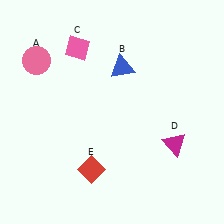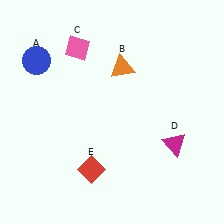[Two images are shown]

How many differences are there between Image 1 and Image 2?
There are 2 differences between the two images.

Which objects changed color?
A changed from pink to blue. B changed from blue to orange.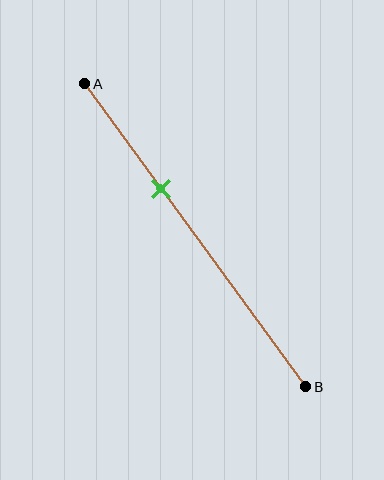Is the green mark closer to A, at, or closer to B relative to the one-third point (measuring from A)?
The green mark is approximately at the one-third point of segment AB.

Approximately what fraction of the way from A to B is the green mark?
The green mark is approximately 35% of the way from A to B.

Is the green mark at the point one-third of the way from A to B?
Yes, the mark is approximately at the one-third point.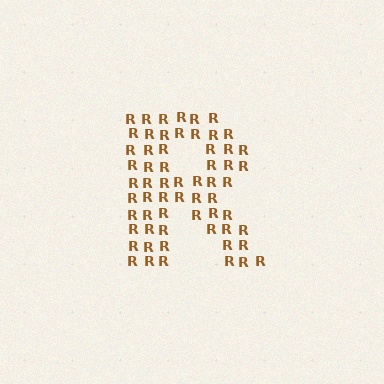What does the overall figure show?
The overall figure shows the letter R.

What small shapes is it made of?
It is made of small letter R's.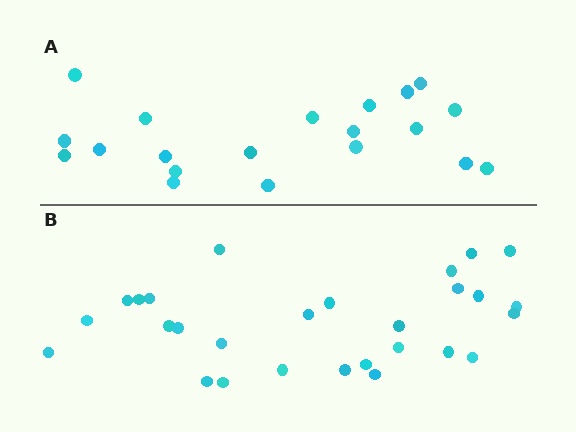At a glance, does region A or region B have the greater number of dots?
Region B (the bottom region) has more dots.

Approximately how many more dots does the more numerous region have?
Region B has roughly 8 or so more dots than region A.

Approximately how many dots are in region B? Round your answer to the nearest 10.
About 30 dots. (The exact count is 28, which rounds to 30.)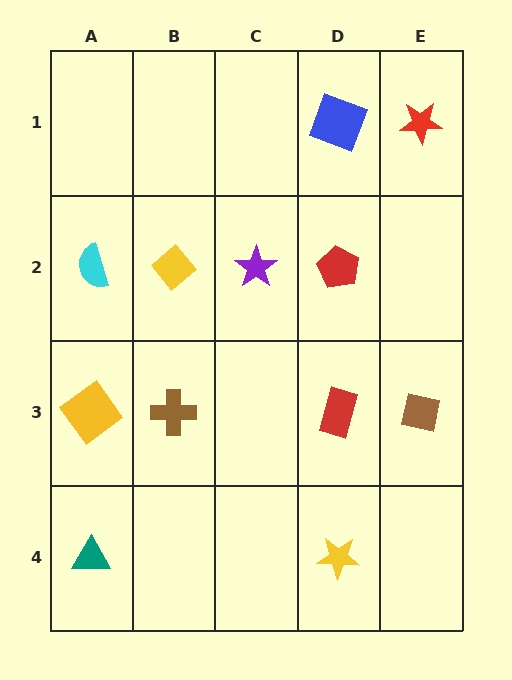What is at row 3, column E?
A brown square.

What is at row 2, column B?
A yellow diamond.